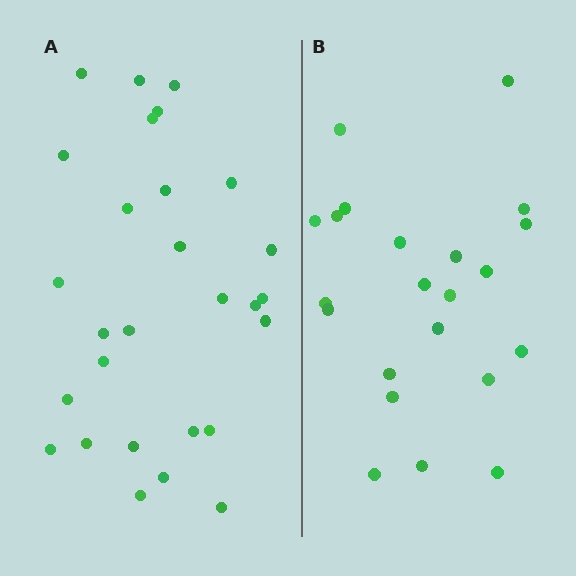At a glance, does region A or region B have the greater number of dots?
Region A (the left region) has more dots.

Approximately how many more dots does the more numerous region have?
Region A has about 6 more dots than region B.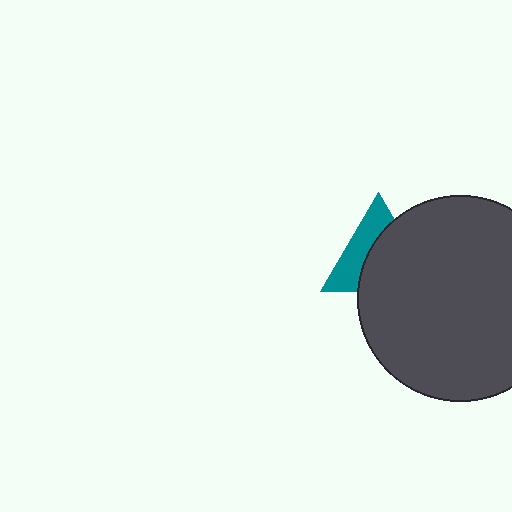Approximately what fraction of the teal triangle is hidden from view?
Roughly 57% of the teal triangle is hidden behind the dark gray circle.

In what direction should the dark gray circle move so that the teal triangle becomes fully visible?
The dark gray circle should move right. That is the shortest direction to clear the overlap and leave the teal triangle fully visible.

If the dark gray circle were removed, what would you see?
You would see the complete teal triangle.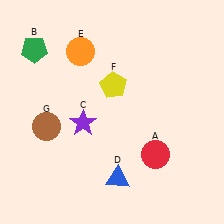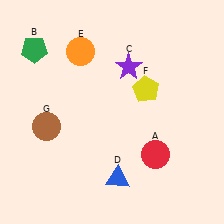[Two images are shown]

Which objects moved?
The objects that moved are: the purple star (C), the yellow pentagon (F).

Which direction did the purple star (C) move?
The purple star (C) moved up.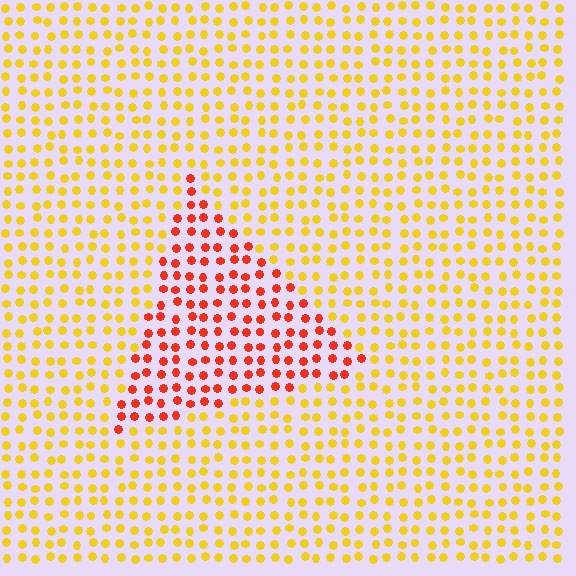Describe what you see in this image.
The image is filled with small yellow elements in a uniform arrangement. A triangle-shaped region is visible where the elements are tinted to a slightly different hue, forming a subtle color boundary.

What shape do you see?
I see a triangle.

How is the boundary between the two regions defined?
The boundary is defined purely by a slight shift in hue (about 46 degrees). Spacing, size, and orientation are identical on both sides.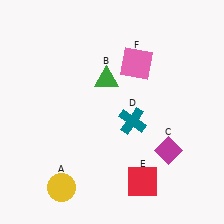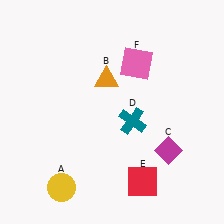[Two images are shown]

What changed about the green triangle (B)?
In Image 1, B is green. In Image 2, it changed to orange.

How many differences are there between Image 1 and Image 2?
There is 1 difference between the two images.